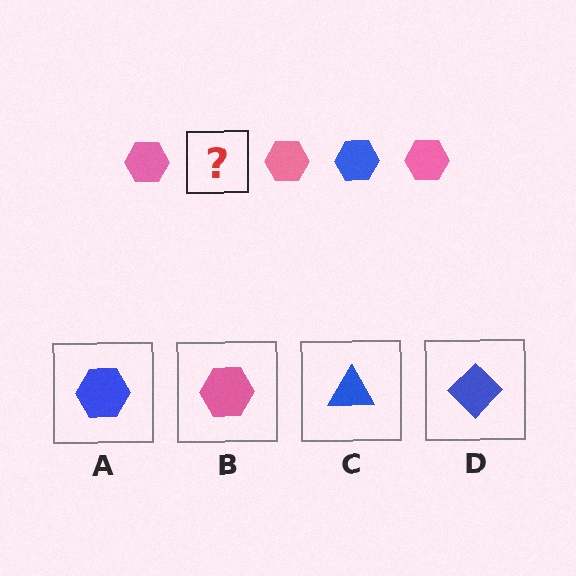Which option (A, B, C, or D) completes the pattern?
A.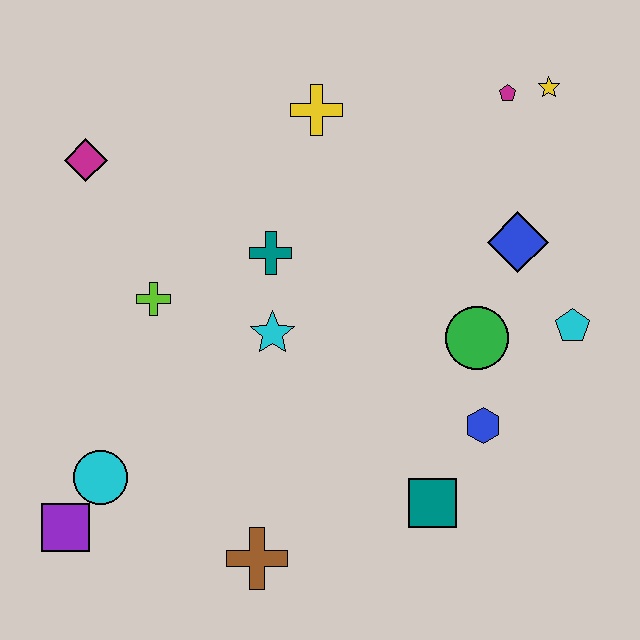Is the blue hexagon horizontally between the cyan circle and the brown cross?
No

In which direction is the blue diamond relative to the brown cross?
The blue diamond is above the brown cross.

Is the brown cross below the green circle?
Yes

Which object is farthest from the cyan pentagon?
The purple square is farthest from the cyan pentagon.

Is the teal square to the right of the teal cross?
Yes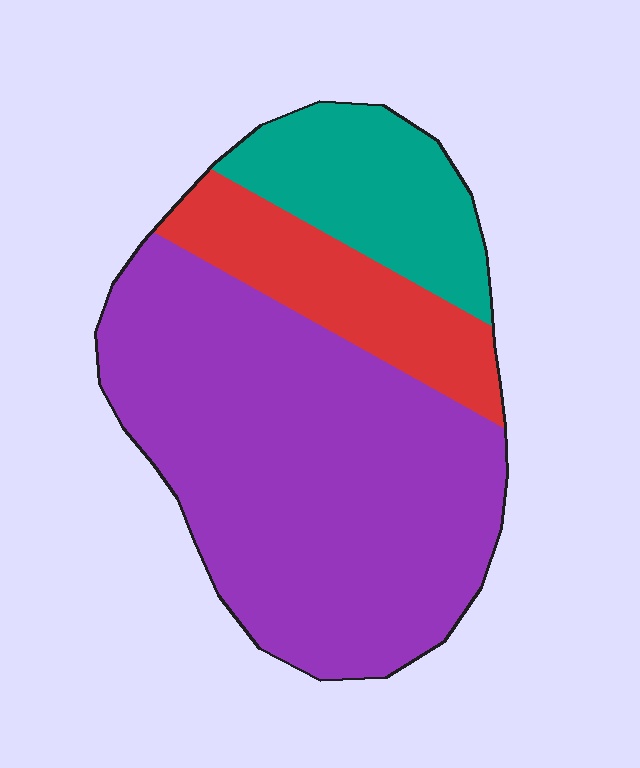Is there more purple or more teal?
Purple.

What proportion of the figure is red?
Red takes up about one sixth (1/6) of the figure.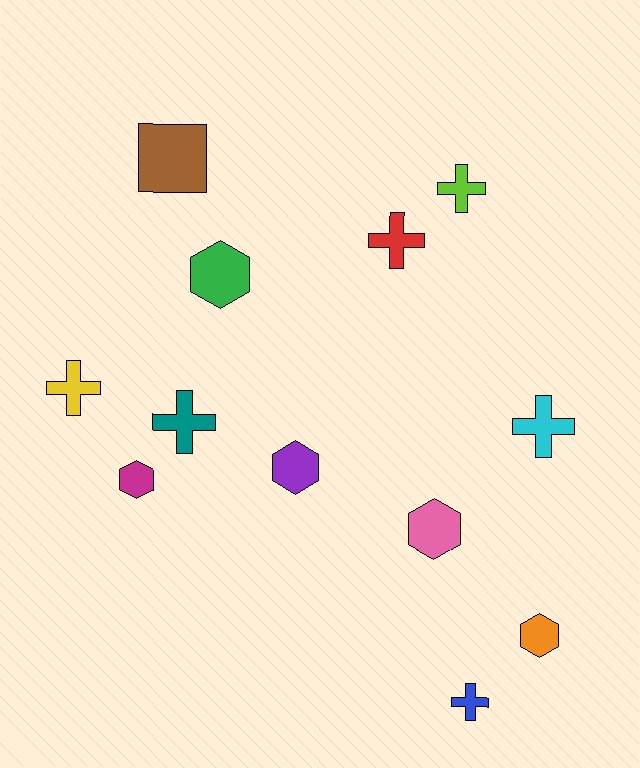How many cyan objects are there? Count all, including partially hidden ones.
There is 1 cyan object.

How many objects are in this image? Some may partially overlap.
There are 12 objects.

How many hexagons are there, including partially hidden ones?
There are 5 hexagons.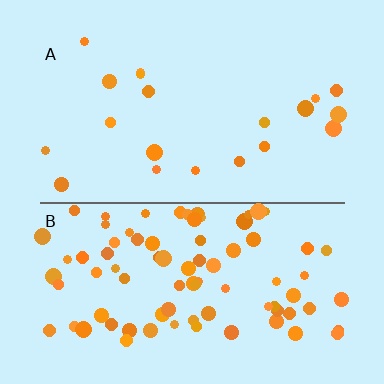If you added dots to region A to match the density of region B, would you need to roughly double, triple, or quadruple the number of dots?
Approximately quadruple.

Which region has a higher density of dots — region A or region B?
B (the bottom).